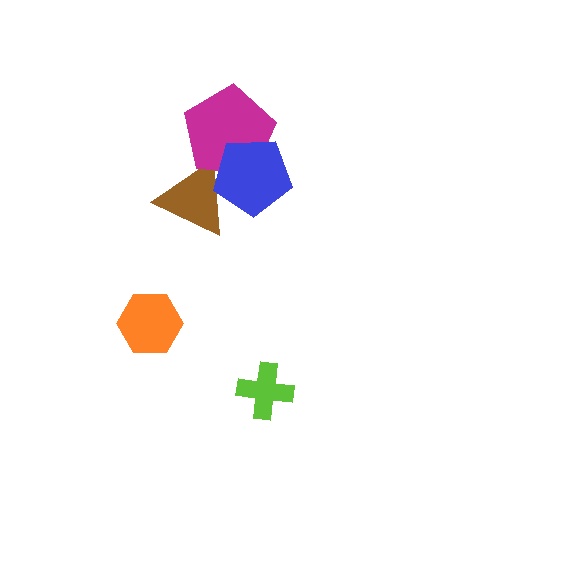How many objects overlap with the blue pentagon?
2 objects overlap with the blue pentagon.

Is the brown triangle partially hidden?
Yes, it is partially covered by another shape.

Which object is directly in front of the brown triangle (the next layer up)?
The magenta pentagon is directly in front of the brown triangle.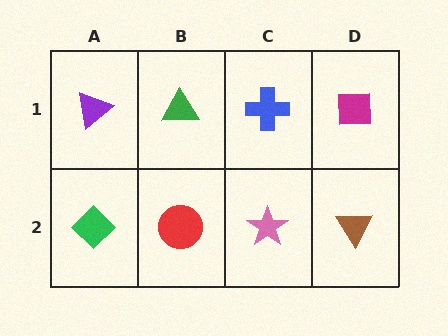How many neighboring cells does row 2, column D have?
2.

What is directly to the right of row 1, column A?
A green triangle.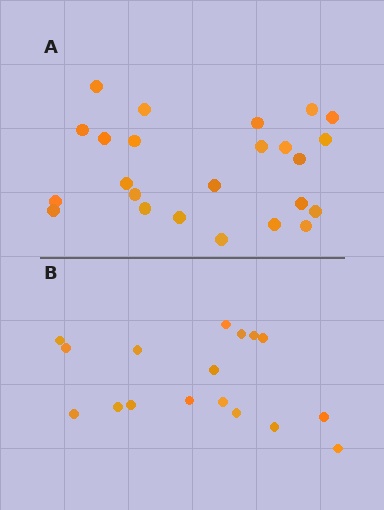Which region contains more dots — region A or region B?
Region A (the top region) has more dots.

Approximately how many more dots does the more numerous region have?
Region A has roughly 8 or so more dots than region B.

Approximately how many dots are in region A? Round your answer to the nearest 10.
About 20 dots. (The exact count is 24, which rounds to 20.)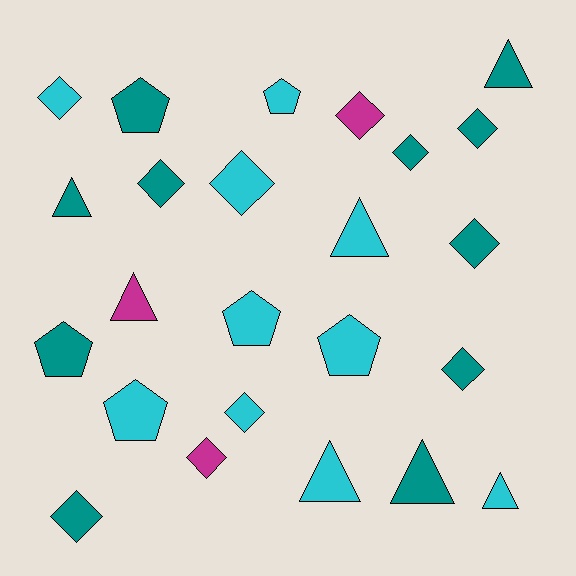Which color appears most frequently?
Teal, with 11 objects.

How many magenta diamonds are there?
There are 2 magenta diamonds.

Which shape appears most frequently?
Diamond, with 11 objects.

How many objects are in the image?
There are 24 objects.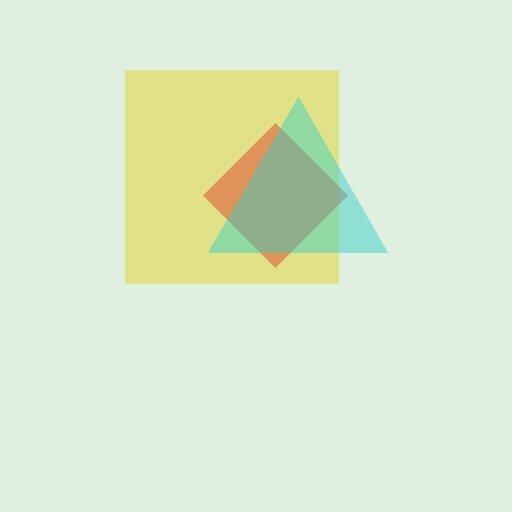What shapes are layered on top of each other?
The layered shapes are: a yellow square, a red diamond, a cyan triangle.